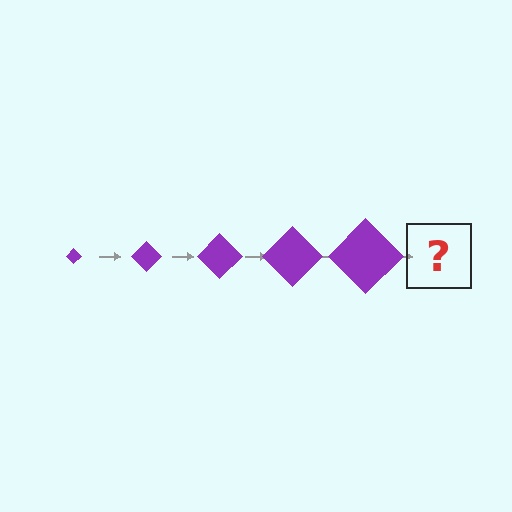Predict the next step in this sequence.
The next step is a purple diamond, larger than the previous one.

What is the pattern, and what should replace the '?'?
The pattern is that the diamond gets progressively larger each step. The '?' should be a purple diamond, larger than the previous one.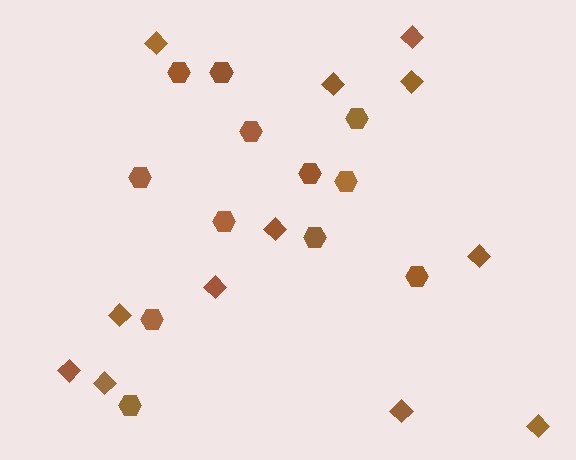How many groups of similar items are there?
There are 2 groups: one group of diamonds (12) and one group of hexagons (12).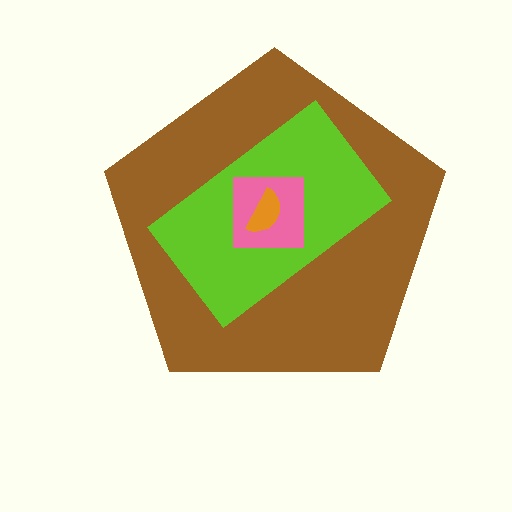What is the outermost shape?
The brown pentagon.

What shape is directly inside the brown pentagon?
The lime rectangle.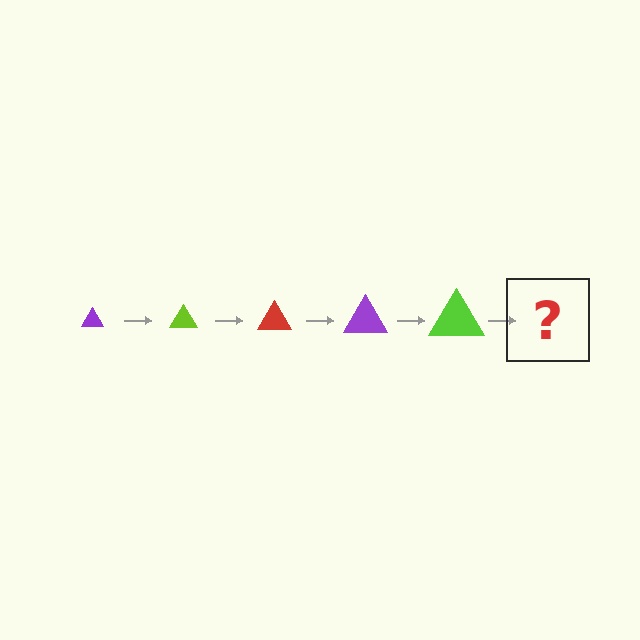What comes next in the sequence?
The next element should be a red triangle, larger than the previous one.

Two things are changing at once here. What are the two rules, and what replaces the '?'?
The two rules are that the triangle grows larger each step and the color cycles through purple, lime, and red. The '?' should be a red triangle, larger than the previous one.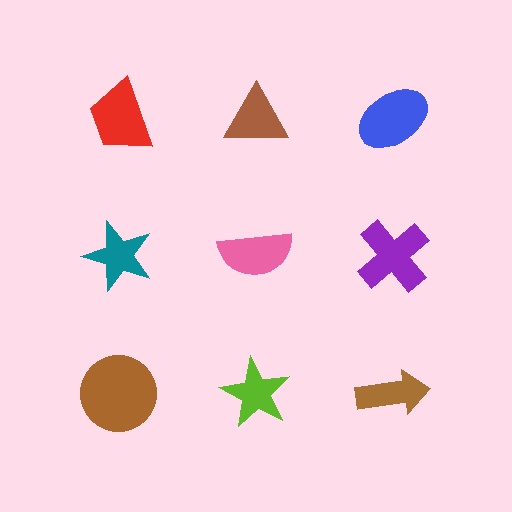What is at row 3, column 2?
A lime star.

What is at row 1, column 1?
A red trapezoid.